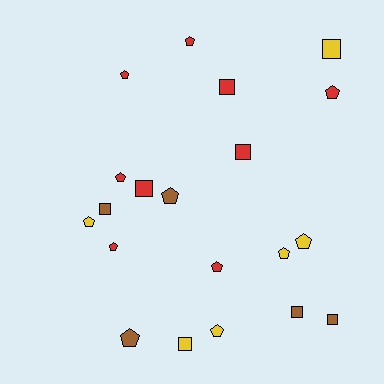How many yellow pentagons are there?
There are 4 yellow pentagons.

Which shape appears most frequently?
Pentagon, with 12 objects.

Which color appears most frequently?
Red, with 9 objects.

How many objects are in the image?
There are 20 objects.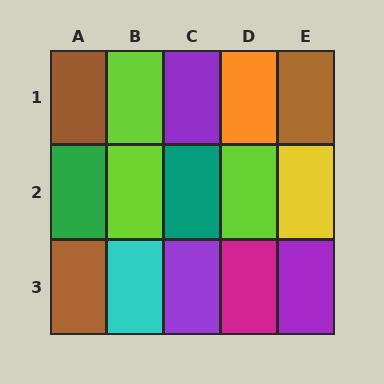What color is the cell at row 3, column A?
Brown.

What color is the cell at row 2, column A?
Green.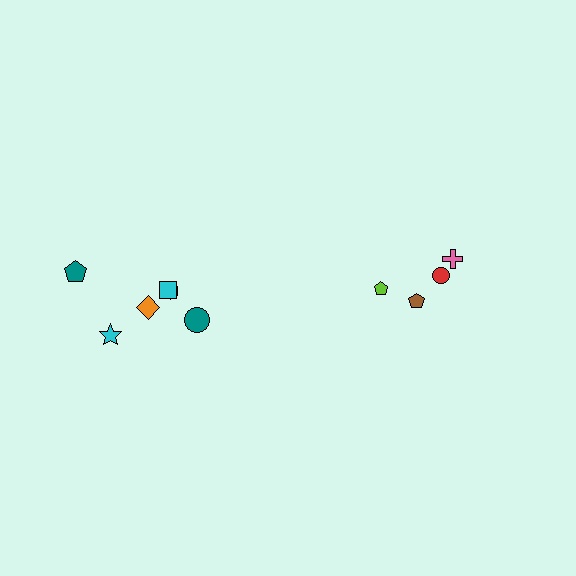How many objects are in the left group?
There are 6 objects.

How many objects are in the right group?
There are 4 objects.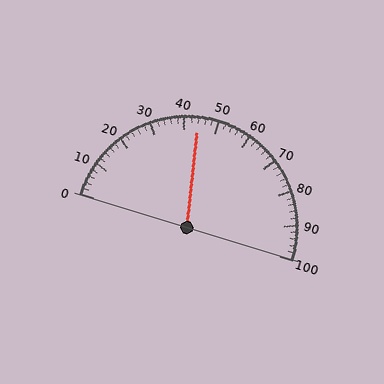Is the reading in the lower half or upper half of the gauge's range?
The reading is in the lower half of the range (0 to 100).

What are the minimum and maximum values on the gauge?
The gauge ranges from 0 to 100.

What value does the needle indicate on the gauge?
The needle indicates approximately 44.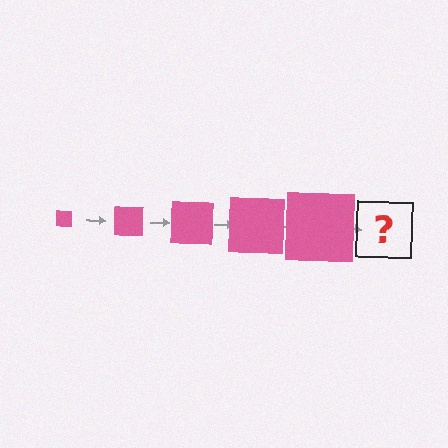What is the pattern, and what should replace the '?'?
The pattern is that the square gets progressively larger each step. The '?' should be a pink square, larger than the previous one.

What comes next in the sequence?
The next element should be a pink square, larger than the previous one.